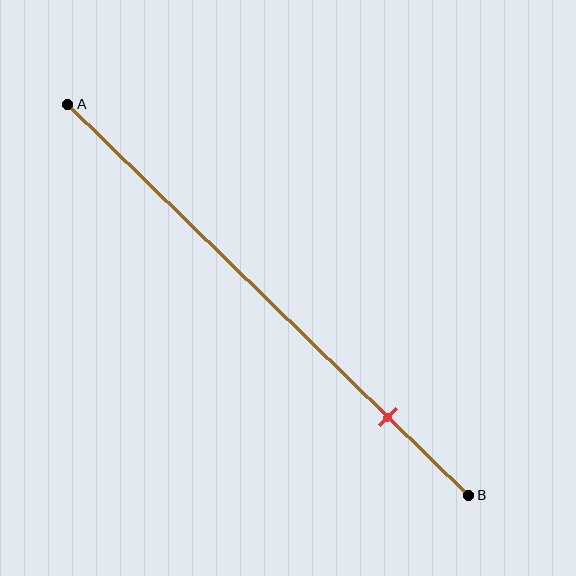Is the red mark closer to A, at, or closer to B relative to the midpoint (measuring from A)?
The red mark is closer to point B than the midpoint of segment AB.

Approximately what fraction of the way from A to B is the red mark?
The red mark is approximately 80% of the way from A to B.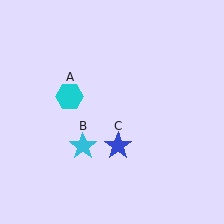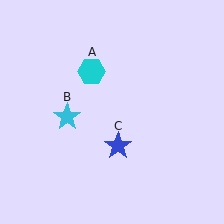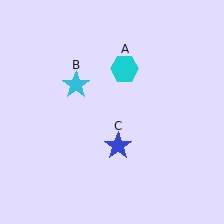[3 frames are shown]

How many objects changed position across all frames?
2 objects changed position: cyan hexagon (object A), cyan star (object B).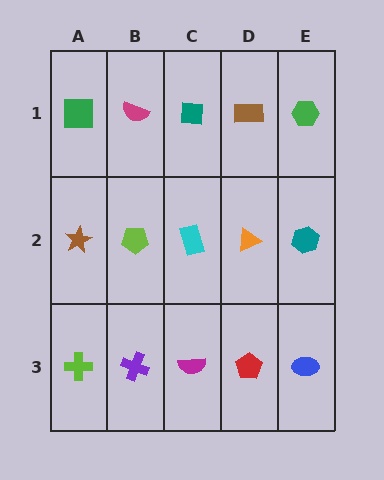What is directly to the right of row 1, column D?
A green hexagon.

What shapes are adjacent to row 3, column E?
A teal hexagon (row 2, column E), a red pentagon (row 3, column D).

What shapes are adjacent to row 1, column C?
A cyan rectangle (row 2, column C), a magenta semicircle (row 1, column B), a brown rectangle (row 1, column D).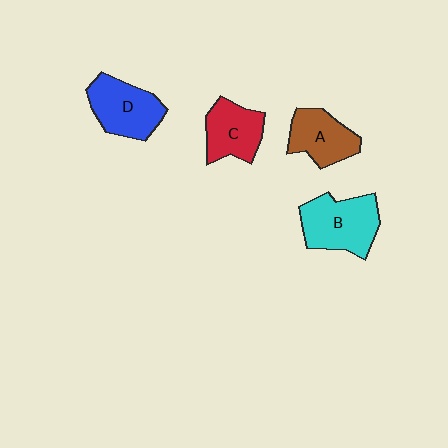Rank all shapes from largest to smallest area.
From largest to smallest: B (cyan), D (blue), C (red), A (brown).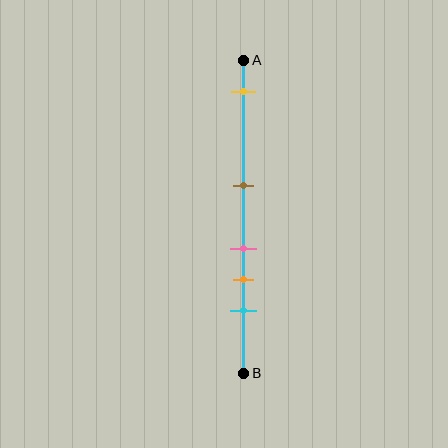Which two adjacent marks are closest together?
The pink and orange marks are the closest adjacent pair.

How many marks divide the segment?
There are 5 marks dividing the segment.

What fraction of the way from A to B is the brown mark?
The brown mark is approximately 40% (0.4) of the way from A to B.